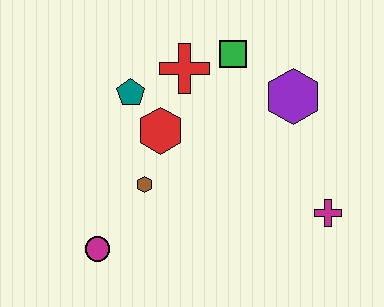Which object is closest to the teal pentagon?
The red hexagon is closest to the teal pentagon.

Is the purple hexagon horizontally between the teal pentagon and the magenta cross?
Yes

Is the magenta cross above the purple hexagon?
No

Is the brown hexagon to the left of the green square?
Yes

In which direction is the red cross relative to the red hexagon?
The red cross is above the red hexagon.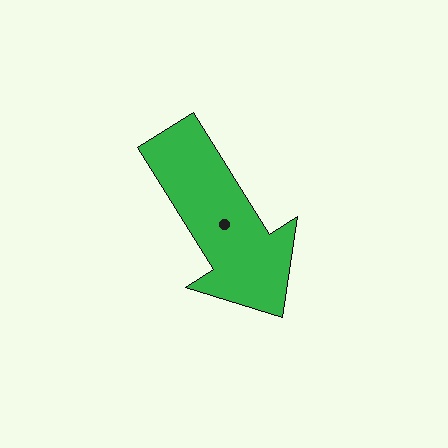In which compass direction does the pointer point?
Southeast.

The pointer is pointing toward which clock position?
Roughly 5 o'clock.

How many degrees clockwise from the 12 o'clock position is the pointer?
Approximately 148 degrees.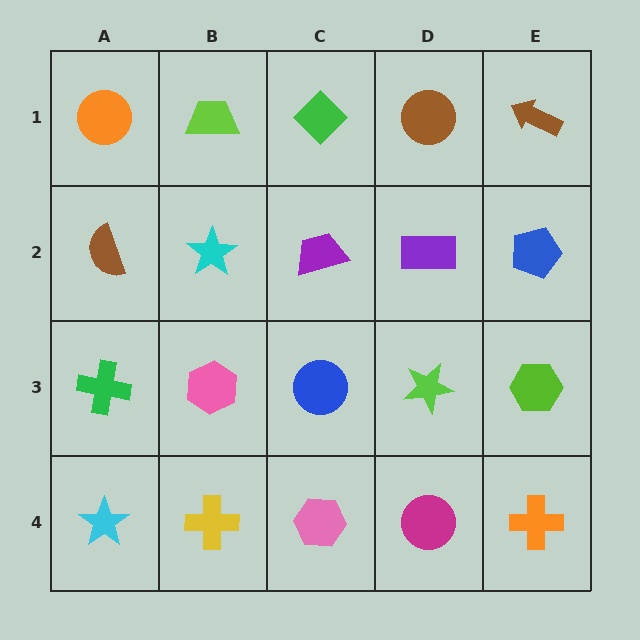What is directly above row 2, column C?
A green diamond.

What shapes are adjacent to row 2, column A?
An orange circle (row 1, column A), a green cross (row 3, column A), a cyan star (row 2, column B).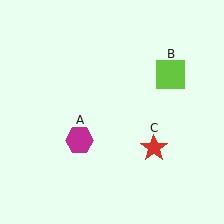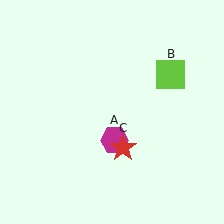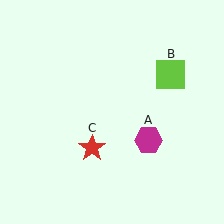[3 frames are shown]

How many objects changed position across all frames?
2 objects changed position: magenta hexagon (object A), red star (object C).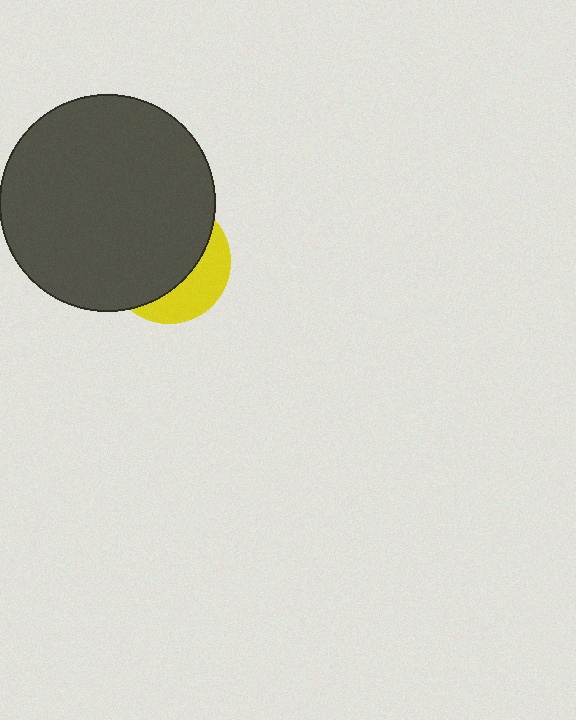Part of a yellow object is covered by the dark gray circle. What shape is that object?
It is a circle.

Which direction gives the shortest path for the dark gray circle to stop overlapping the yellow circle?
Moving toward the upper-left gives the shortest separation.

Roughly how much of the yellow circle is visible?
A small part of it is visible (roughly 32%).